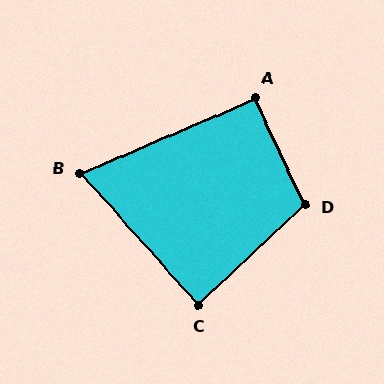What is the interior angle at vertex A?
Approximately 92 degrees (approximately right).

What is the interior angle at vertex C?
Approximately 88 degrees (approximately right).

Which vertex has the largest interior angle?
D, at approximately 108 degrees.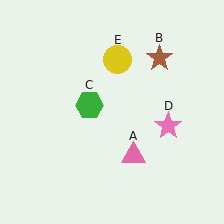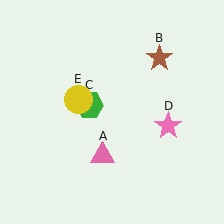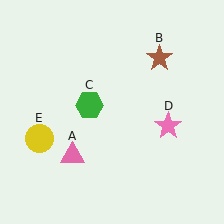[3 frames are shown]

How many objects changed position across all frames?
2 objects changed position: pink triangle (object A), yellow circle (object E).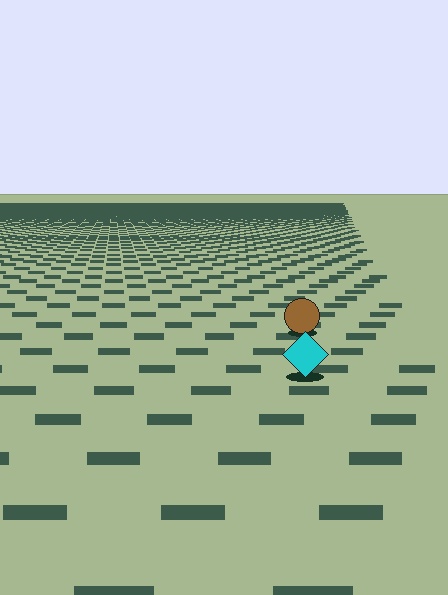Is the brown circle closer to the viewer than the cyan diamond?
No. The cyan diamond is closer — you can tell from the texture gradient: the ground texture is coarser near it.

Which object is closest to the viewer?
The cyan diamond is closest. The texture marks near it are larger and more spread out.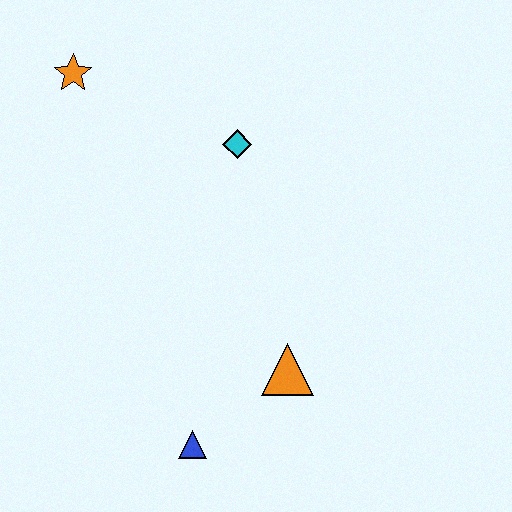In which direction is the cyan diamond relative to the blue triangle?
The cyan diamond is above the blue triangle.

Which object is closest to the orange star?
The cyan diamond is closest to the orange star.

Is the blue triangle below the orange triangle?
Yes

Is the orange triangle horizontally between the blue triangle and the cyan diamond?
No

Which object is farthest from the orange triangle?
The orange star is farthest from the orange triangle.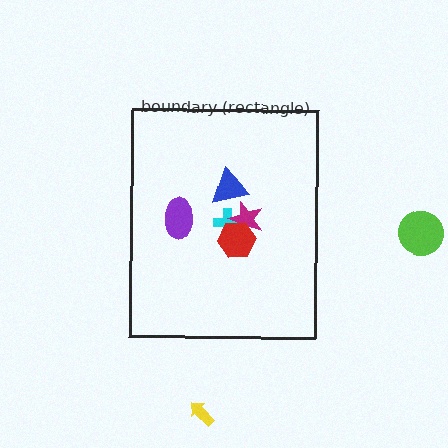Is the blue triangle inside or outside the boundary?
Inside.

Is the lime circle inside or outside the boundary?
Outside.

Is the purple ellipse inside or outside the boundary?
Inside.